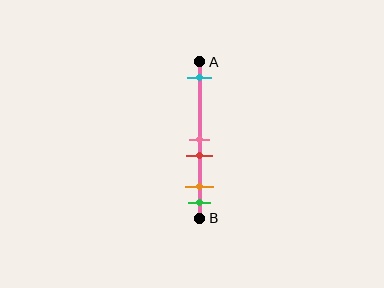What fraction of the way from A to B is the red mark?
The red mark is approximately 60% (0.6) of the way from A to B.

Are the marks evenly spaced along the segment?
No, the marks are not evenly spaced.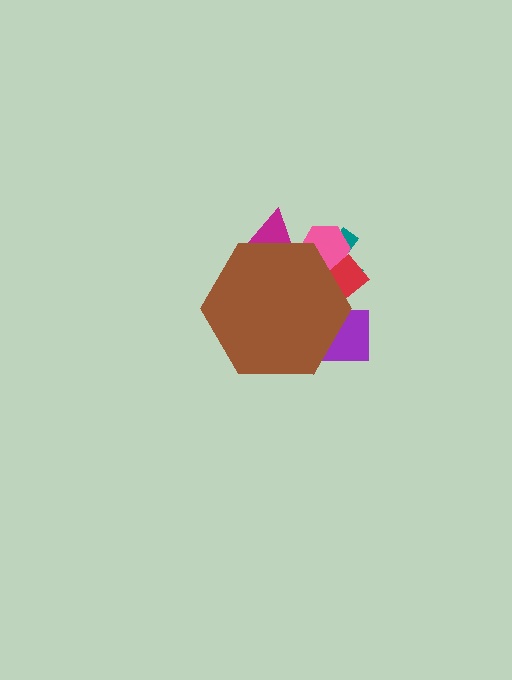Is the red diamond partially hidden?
Yes, the red diamond is partially hidden behind the brown hexagon.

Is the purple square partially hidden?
Yes, the purple square is partially hidden behind the brown hexagon.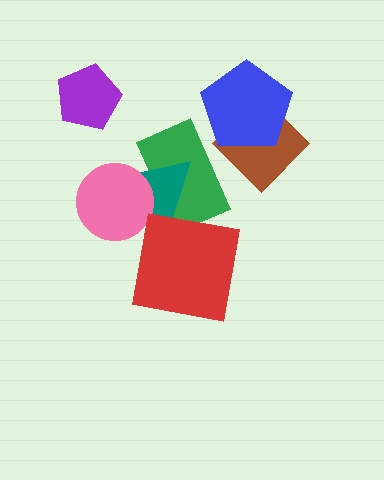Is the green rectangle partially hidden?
Yes, it is partially covered by another shape.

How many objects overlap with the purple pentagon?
0 objects overlap with the purple pentagon.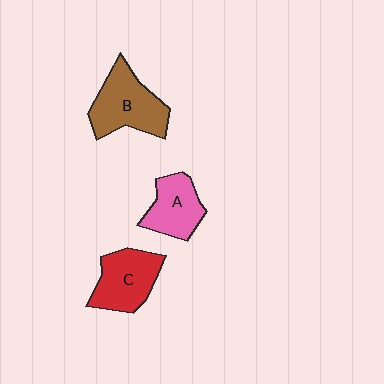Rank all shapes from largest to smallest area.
From largest to smallest: B (brown), C (red), A (pink).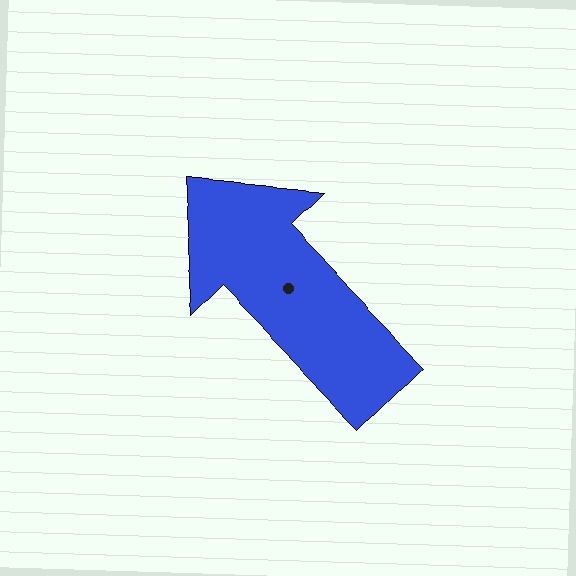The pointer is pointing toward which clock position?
Roughly 11 o'clock.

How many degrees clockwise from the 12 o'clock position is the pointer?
Approximately 316 degrees.